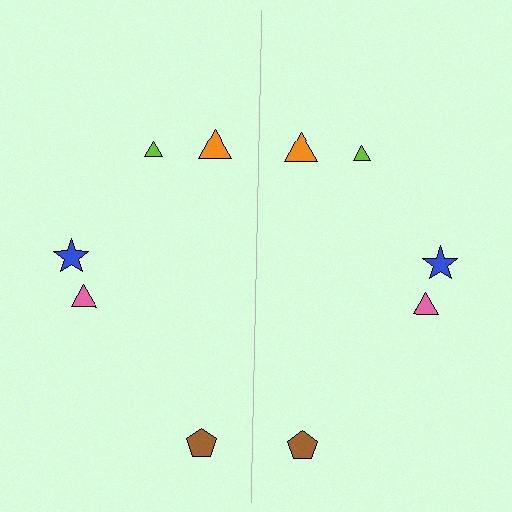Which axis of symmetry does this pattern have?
The pattern has a vertical axis of symmetry running through the center of the image.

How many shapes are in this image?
There are 10 shapes in this image.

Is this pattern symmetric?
Yes, this pattern has bilateral (reflection) symmetry.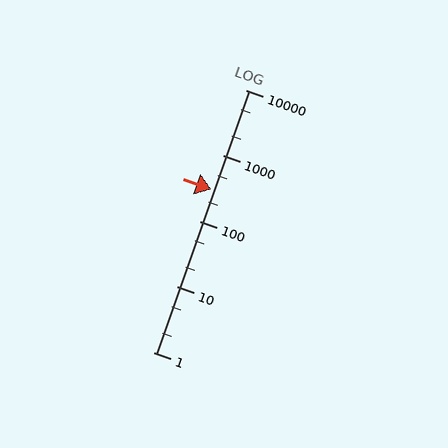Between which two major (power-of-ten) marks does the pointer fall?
The pointer is between 100 and 1000.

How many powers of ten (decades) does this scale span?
The scale spans 4 decades, from 1 to 10000.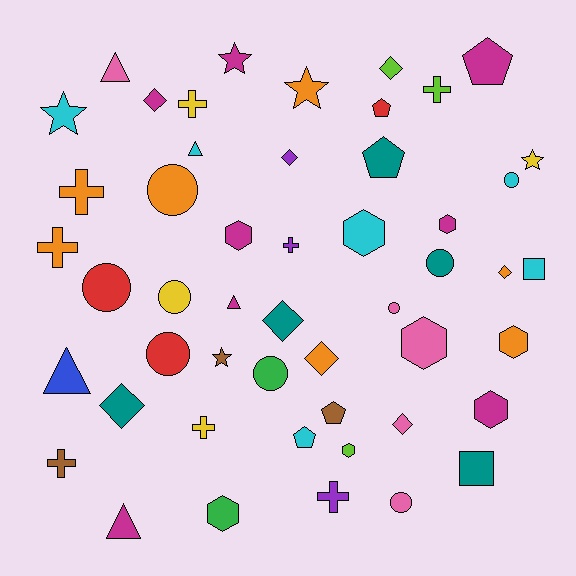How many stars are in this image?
There are 5 stars.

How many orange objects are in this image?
There are 7 orange objects.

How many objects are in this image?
There are 50 objects.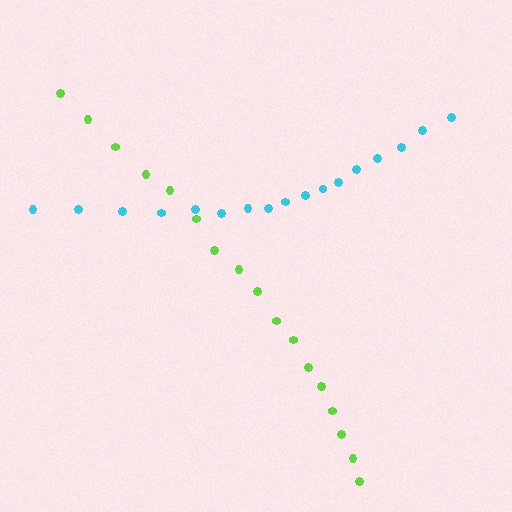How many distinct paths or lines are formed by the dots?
There are 2 distinct paths.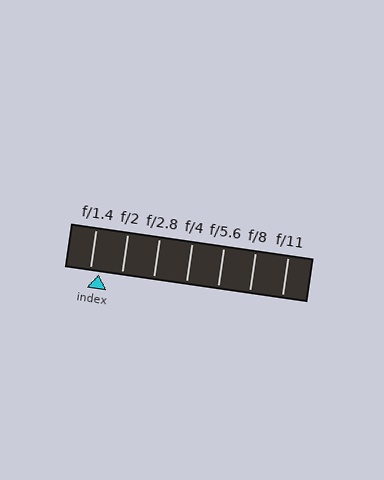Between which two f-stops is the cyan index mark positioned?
The index mark is between f/1.4 and f/2.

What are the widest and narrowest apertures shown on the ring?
The widest aperture shown is f/1.4 and the narrowest is f/11.